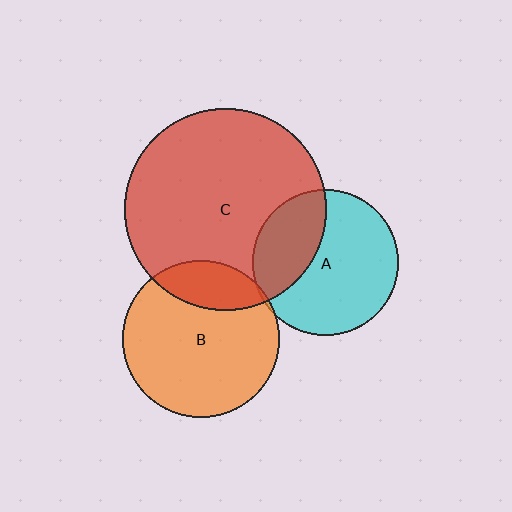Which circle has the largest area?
Circle C (red).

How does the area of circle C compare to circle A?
Approximately 1.9 times.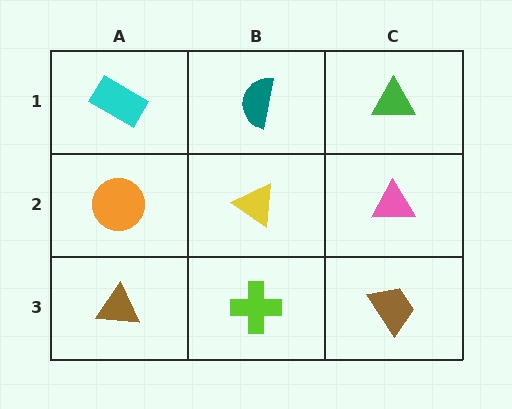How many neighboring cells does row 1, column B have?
3.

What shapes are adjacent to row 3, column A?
An orange circle (row 2, column A), a lime cross (row 3, column B).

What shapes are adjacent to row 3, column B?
A yellow triangle (row 2, column B), a brown triangle (row 3, column A), a brown trapezoid (row 3, column C).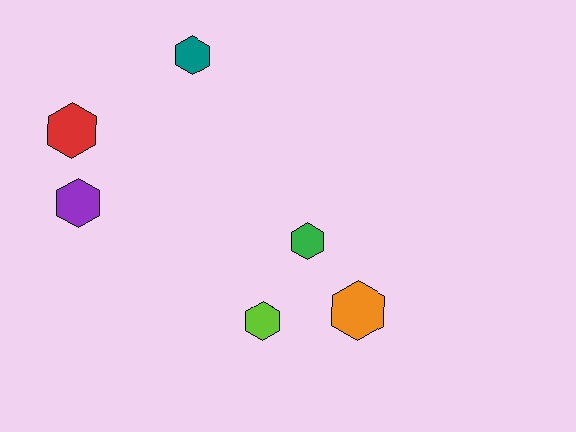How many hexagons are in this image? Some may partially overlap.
There are 6 hexagons.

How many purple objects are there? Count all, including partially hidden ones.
There is 1 purple object.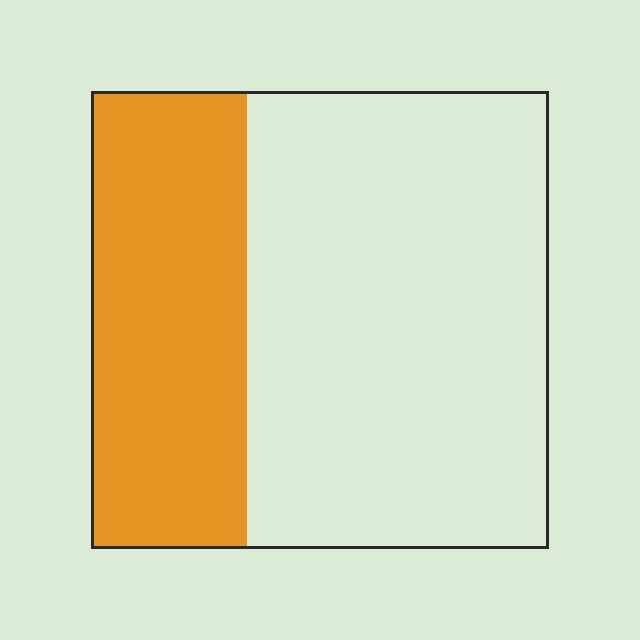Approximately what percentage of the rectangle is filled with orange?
Approximately 35%.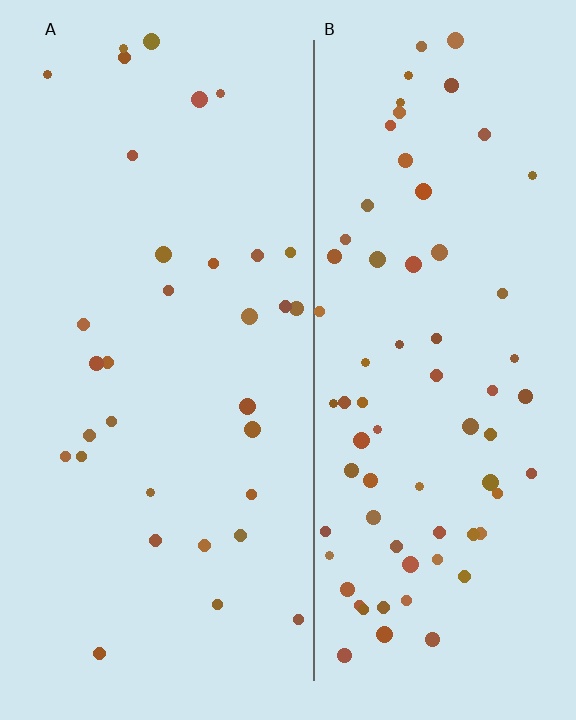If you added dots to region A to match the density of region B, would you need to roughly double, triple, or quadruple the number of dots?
Approximately double.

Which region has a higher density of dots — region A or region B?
B (the right).